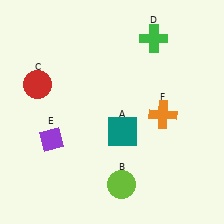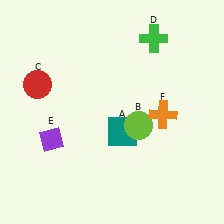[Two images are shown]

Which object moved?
The lime circle (B) moved up.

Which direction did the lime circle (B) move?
The lime circle (B) moved up.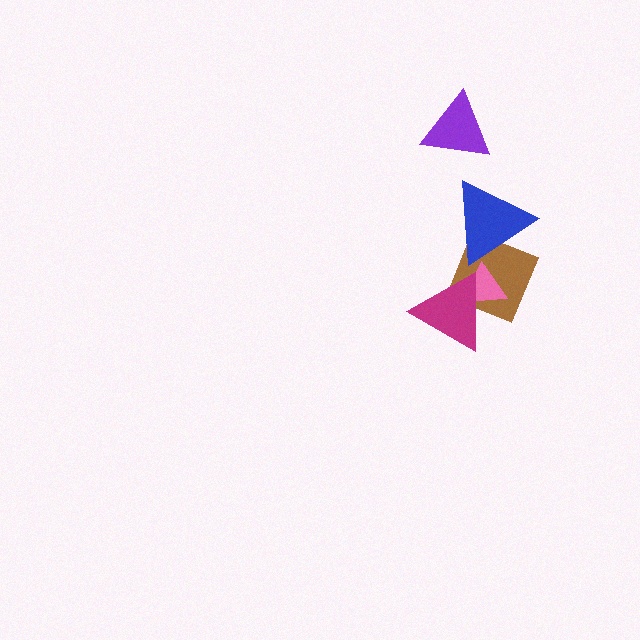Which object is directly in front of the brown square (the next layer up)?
The pink triangle is directly in front of the brown square.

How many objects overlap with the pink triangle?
3 objects overlap with the pink triangle.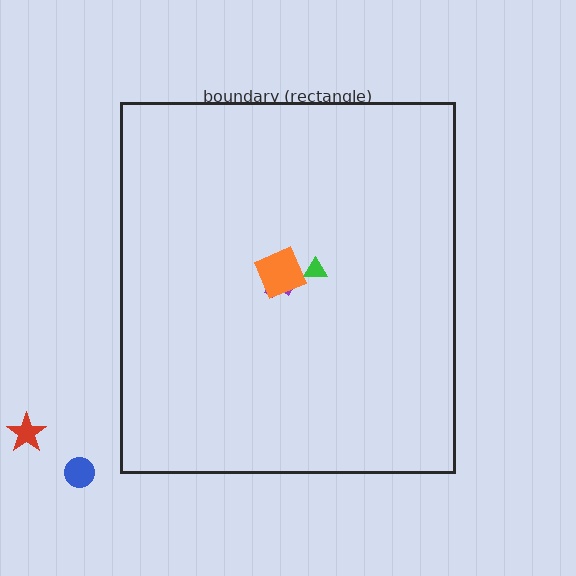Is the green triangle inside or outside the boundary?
Inside.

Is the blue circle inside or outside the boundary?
Outside.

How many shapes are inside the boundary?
3 inside, 2 outside.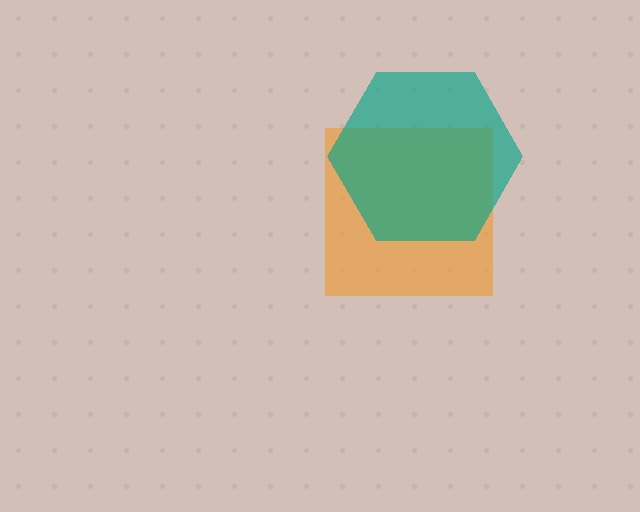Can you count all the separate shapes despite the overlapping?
Yes, there are 2 separate shapes.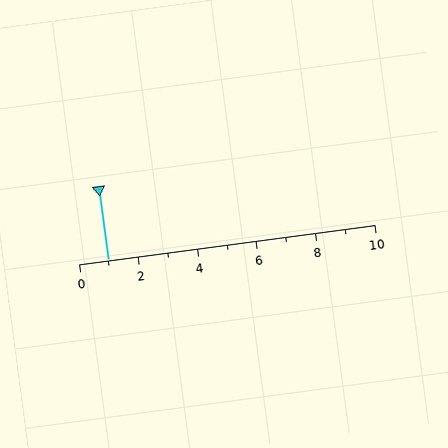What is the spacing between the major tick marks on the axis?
The major ticks are spaced 2 apart.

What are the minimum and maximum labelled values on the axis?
The axis runs from 0 to 10.